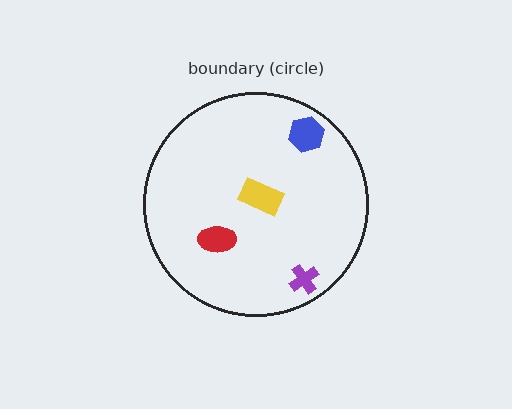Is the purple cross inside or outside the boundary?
Inside.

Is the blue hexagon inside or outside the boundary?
Inside.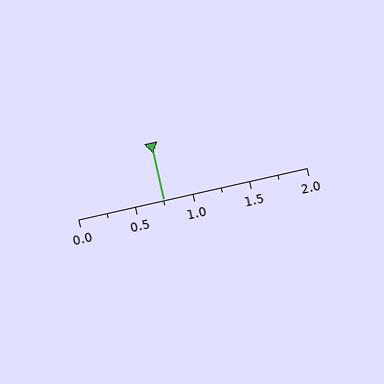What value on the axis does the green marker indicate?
The marker indicates approximately 0.75.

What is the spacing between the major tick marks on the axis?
The major ticks are spaced 0.5 apart.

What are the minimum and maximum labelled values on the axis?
The axis runs from 0.0 to 2.0.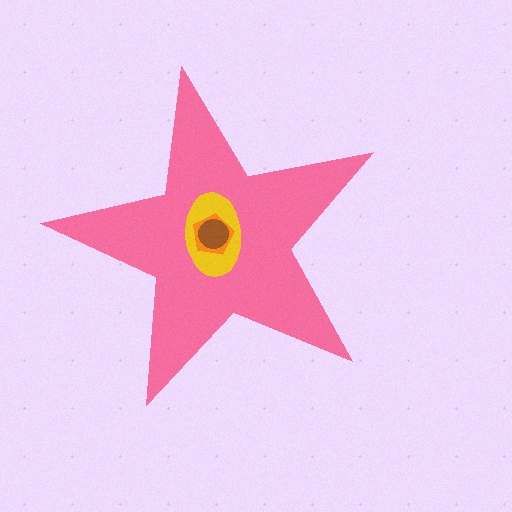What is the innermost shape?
The brown circle.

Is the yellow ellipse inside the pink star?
Yes.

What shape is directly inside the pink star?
The yellow ellipse.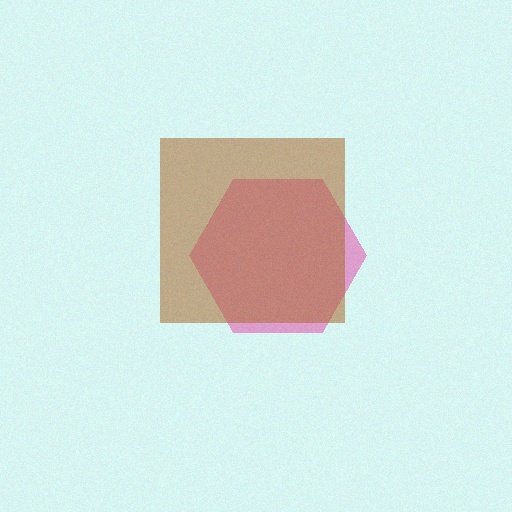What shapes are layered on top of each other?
The layered shapes are: a pink hexagon, a brown square.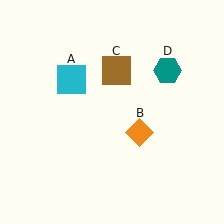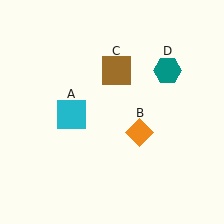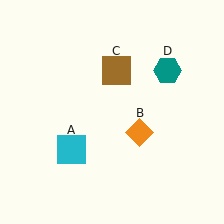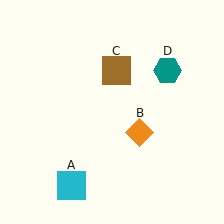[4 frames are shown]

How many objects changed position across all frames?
1 object changed position: cyan square (object A).